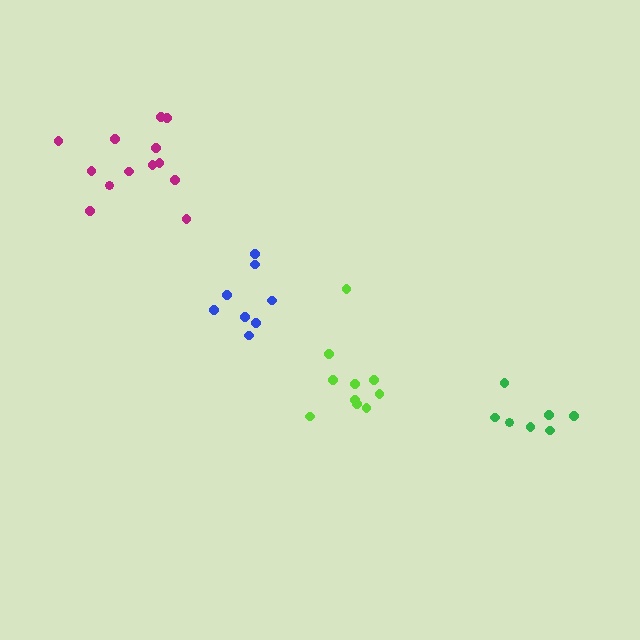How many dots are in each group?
Group 1: 13 dots, Group 2: 7 dots, Group 3: 8 dots, Group 4: 10 dots (38 total).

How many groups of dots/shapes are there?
There are 4 groups.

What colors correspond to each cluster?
The clusters are colored: magenta, green, blue, lime.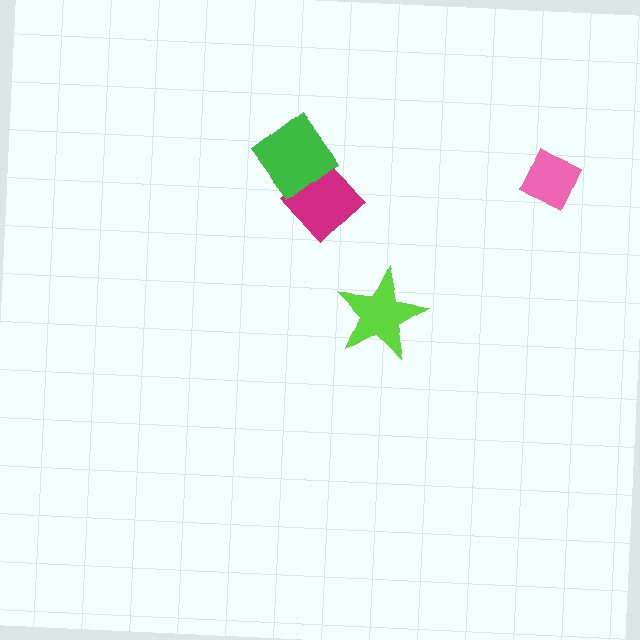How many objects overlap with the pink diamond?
0 objects overlap with the pink diamond.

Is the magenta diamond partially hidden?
Yes, it is partially covered by another shape.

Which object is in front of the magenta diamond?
The green diamond is in front of the magenta diamond.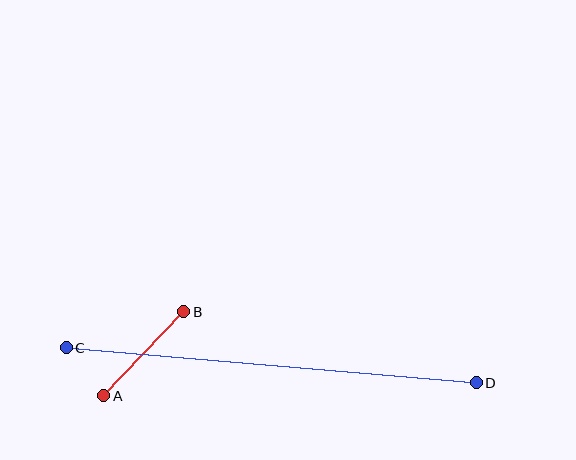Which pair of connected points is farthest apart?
Points C and D are farthest apart.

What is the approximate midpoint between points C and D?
The midpoint is at approximately (271, 365) pixels.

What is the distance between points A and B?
The distance is approximately 116 pixels.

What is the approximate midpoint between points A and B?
The midpoint is at approximately (144, 354) pixels.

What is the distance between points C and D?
The distance is approximately 412 pixels.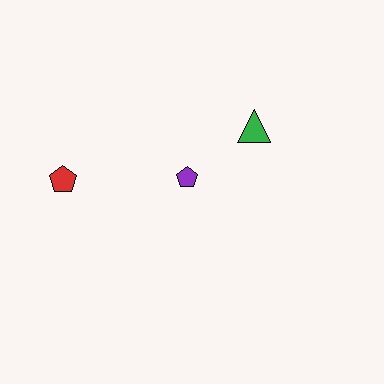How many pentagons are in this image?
There are 2 pentagons.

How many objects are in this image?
There are 3 objects.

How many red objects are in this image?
There is 1 red object.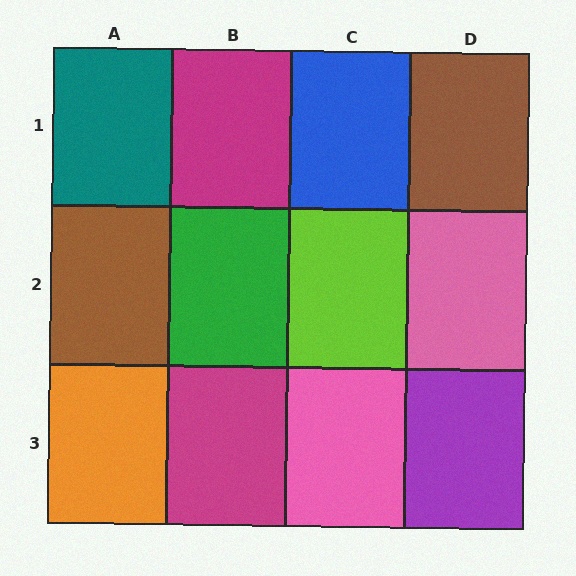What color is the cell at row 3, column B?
Magenta.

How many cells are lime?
1 cell is lime.